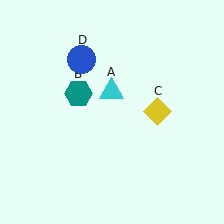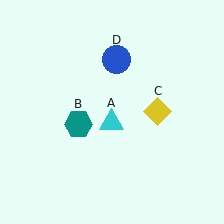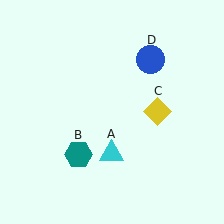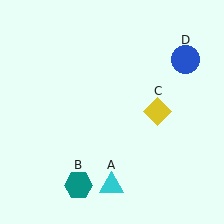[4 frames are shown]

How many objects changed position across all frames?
3 objects changed position: cyan triangle (object A), teal hexagon (object B), blue circle (object D).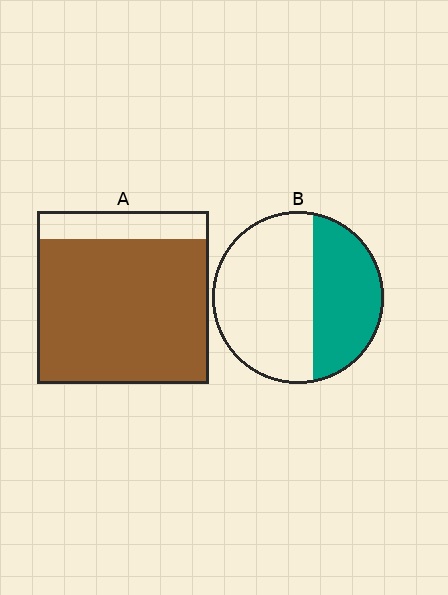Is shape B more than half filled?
No.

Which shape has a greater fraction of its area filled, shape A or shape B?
Shape A.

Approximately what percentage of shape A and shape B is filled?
A is approximately 85% and B is approximately 40%.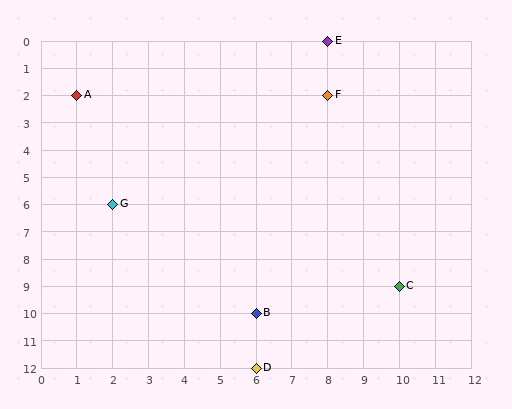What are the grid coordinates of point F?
Point F is at grid coordinates (8, 2).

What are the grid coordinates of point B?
Point B is at grid coordinates (6, 10).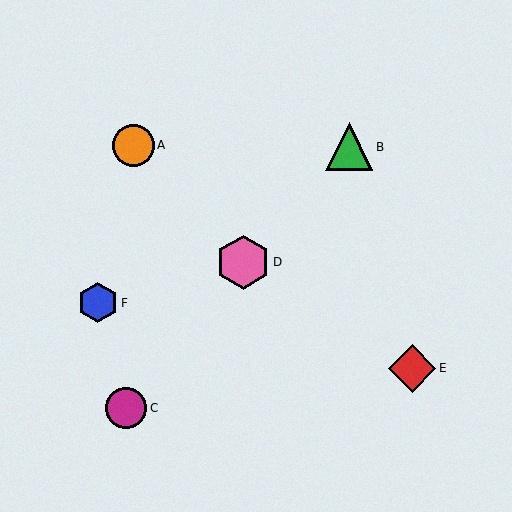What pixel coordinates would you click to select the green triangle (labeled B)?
Click at (349, 147) to select the green triangle B.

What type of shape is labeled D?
Shape D is a pink hexagon.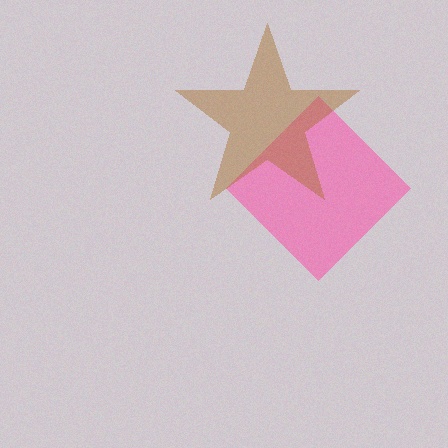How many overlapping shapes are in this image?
There are 2 overlapping shapes in the image.